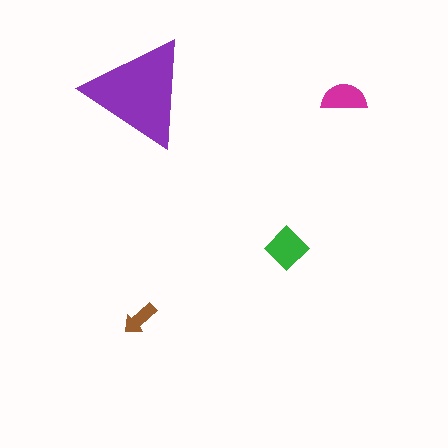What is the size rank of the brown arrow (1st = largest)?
4th.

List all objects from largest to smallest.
The purple triangle, the green diamond, the magenta semicircle, the brown arrow.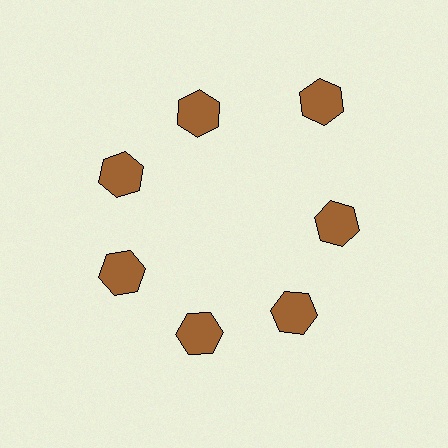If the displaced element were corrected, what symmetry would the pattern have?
It would have 7-fold rotational symmetry — the pattern would map onto itself every 51 degrees.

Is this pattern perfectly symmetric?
No. The 7 brown hexagons are arranged in a ring, but one element near the 1 o'clock position is pushed outward from the center, breaking the 7-fold rotational symmetry.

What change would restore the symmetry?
The symmetry would be restored by moving it inward, back onto the ring so that all 7 hexagons sit at equal angles and equal distance from the center.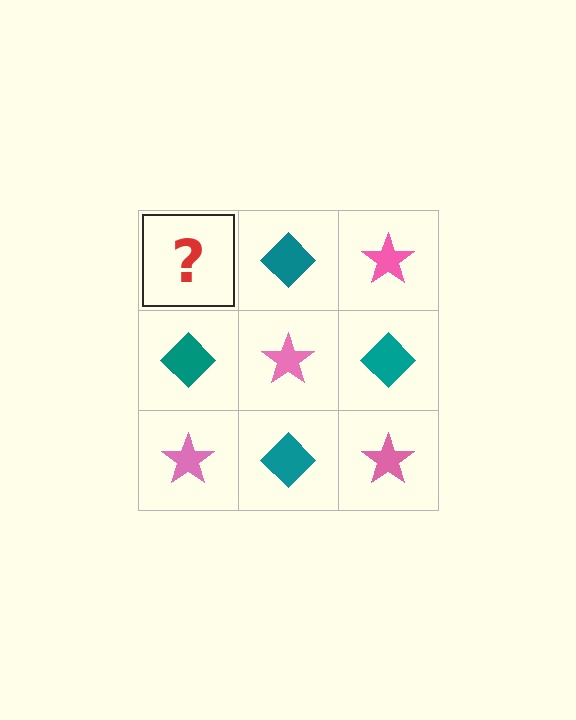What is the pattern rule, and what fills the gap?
The rule is that it alternates pink star and teal diamond in a checkerboard pattern. The gap should be filled with a pink star.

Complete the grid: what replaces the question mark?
The question mark should be replaced with a pink star.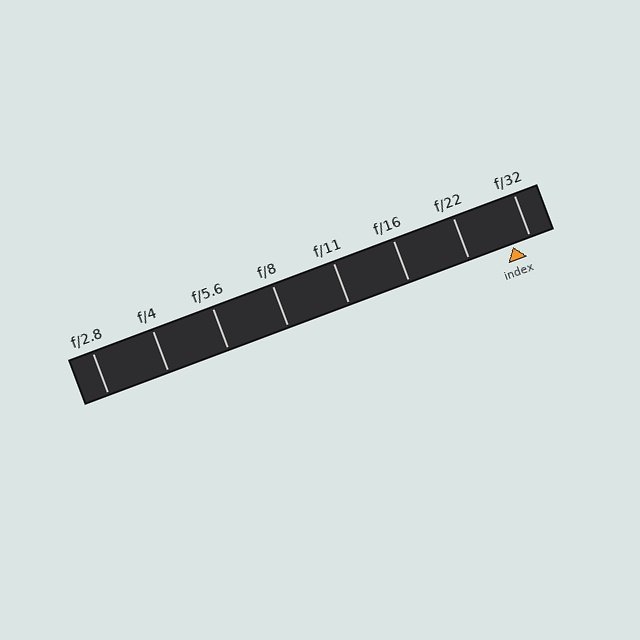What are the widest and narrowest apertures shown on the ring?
The widest aperture shown is f/2.8 and the narrowest is f/32.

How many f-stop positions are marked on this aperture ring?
There are 8 f-stop positions marked.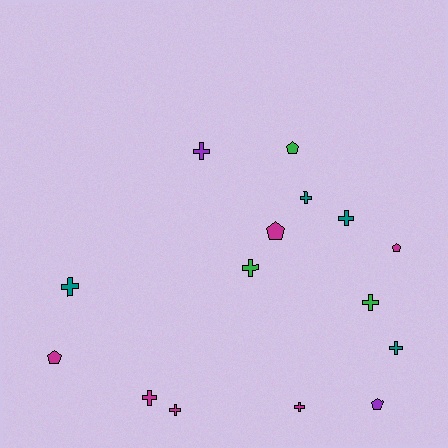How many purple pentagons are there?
There is 1 purple pentagon.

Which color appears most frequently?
Magenta, with 6 objects.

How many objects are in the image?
There are 15 objects.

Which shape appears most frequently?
Cross, with 10 objects.